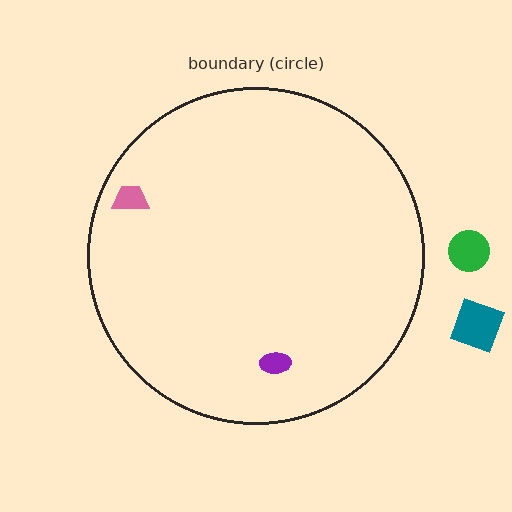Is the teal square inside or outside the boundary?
Outside.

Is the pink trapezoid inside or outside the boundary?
Inside.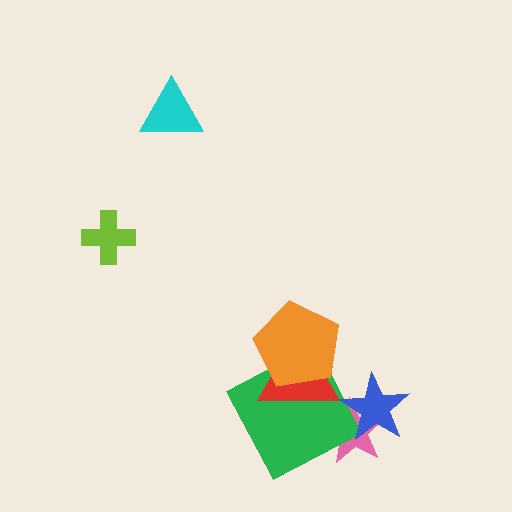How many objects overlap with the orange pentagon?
2 objects overlap with the orange pentagon.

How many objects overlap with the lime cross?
0 objects overlap with the lime cross.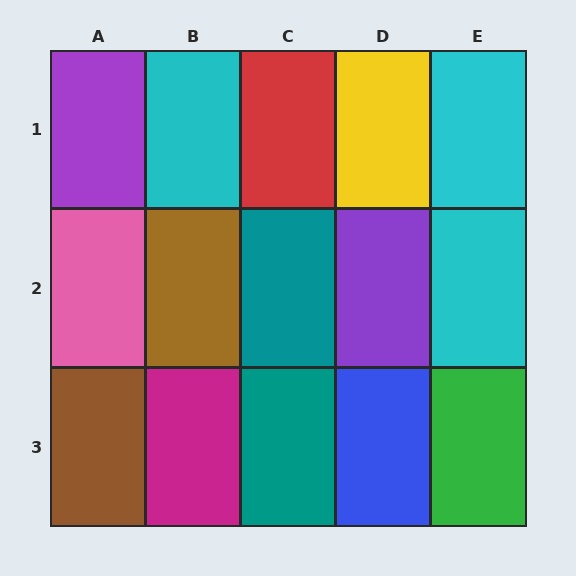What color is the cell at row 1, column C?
Red.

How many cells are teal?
2 cells are teal.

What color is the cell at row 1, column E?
Cyan.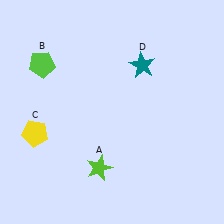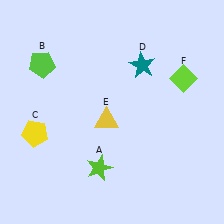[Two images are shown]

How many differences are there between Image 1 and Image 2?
There are 2 differences between the two images.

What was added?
A yellow triangle (E), a lime diamond (F) were added in Image 2.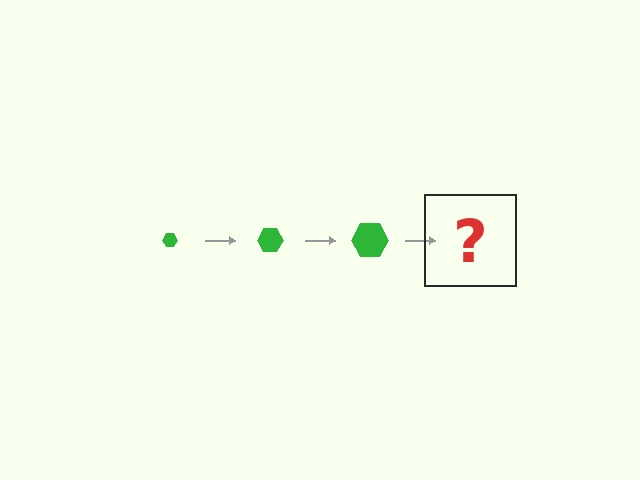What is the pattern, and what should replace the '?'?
The pattern is that the hexagon gets progressively larger each step. The '?' should be a green hexagon, larger than the previous one.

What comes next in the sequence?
The next element should be a green hexagon, larger than the previous one.